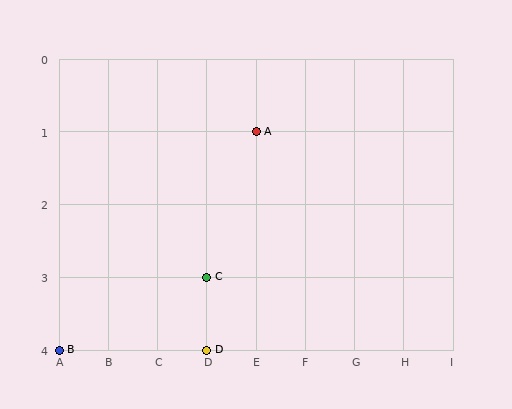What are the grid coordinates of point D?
Point D is at grid coordinates (D, 4).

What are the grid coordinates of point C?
Point C is at grid coordinates (D, 3).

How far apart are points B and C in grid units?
Points B and C are 3 columns and 1 row apart (about 3.2 grid units diagonally).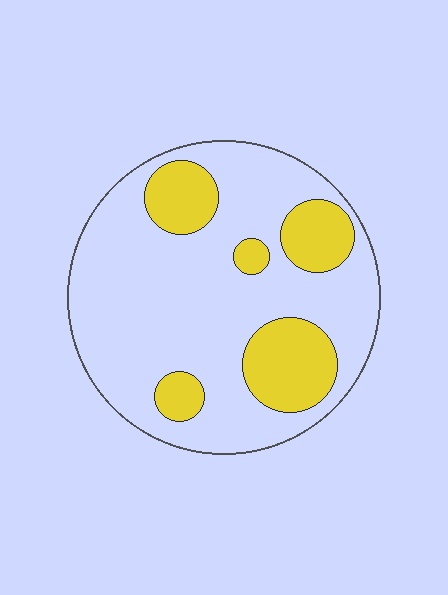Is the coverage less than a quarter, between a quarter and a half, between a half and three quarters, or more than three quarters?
Less than a quarter.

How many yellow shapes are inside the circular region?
5.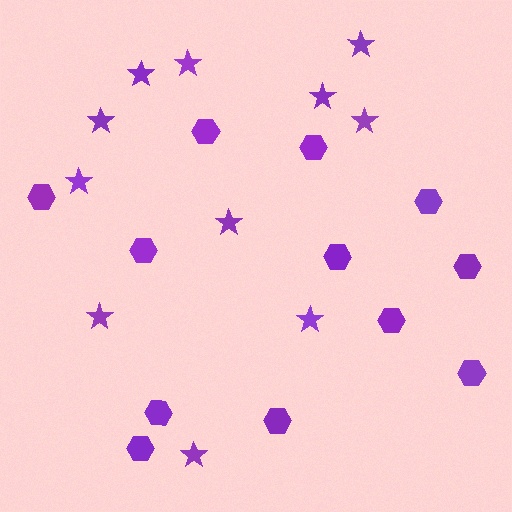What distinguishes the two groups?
There are 2 groups: one group of stars (11) and one group of hexagons (12).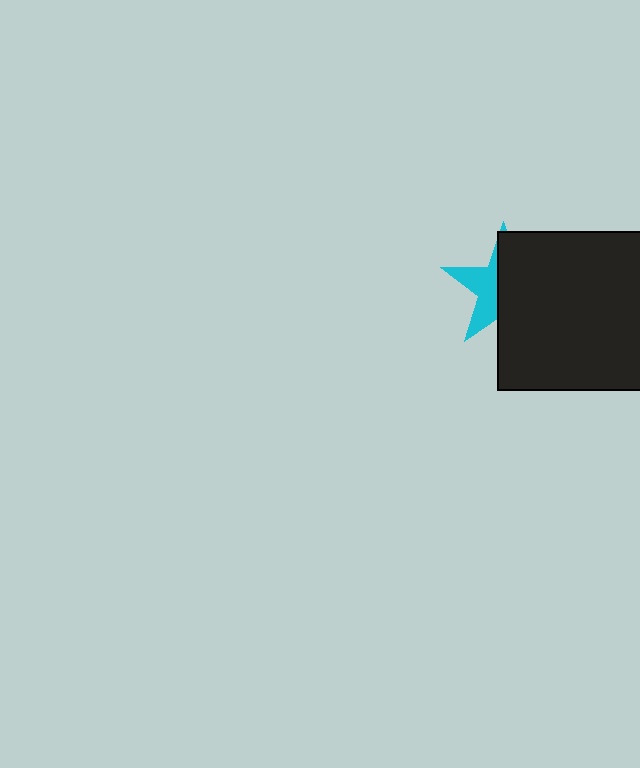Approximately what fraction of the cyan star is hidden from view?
Roughly 60% of the cyan star is hidden behind the black square.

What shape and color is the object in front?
The object in front is a black square.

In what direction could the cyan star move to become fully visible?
The cyan star could move left. That would shift it out from behind the black square entirely.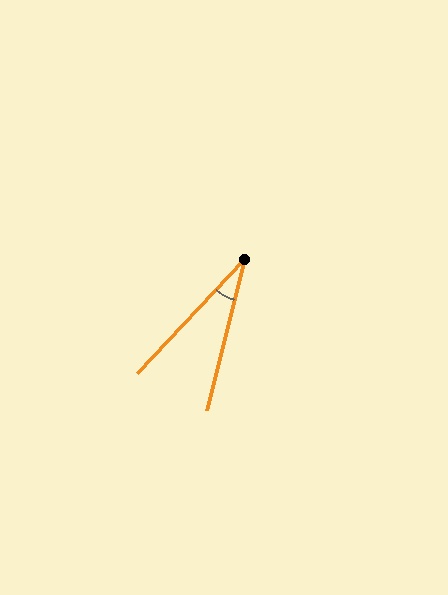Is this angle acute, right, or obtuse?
It is acute.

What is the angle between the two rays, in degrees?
Approximately 29 degrees.